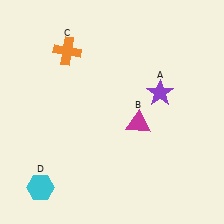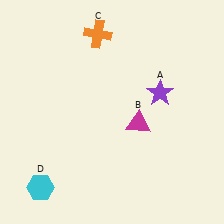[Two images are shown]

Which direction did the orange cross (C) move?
The orange cross (C) moved right.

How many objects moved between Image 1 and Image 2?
1 object moved between the two images.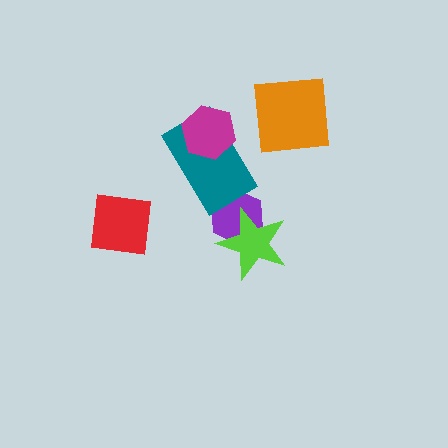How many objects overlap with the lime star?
1 object overlaps with the lime star.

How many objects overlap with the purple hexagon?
2 objects overlap with the purple hexagon.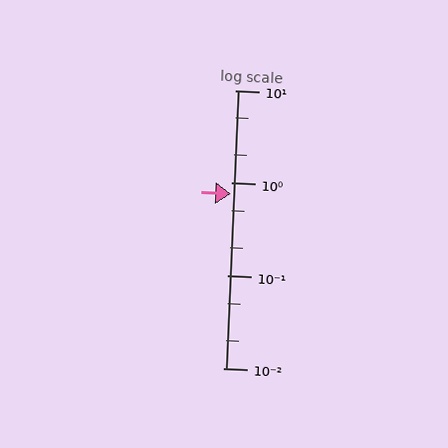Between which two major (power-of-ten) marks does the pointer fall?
The pointer is between 0.1 and 1.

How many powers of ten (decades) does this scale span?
The scale spans 3 decades, from 0.01 to 10.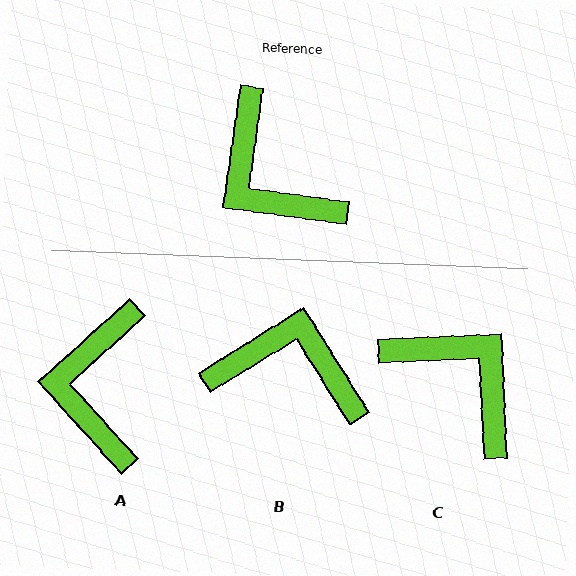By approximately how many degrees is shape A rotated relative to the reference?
Approximately 40 degrees clockwise.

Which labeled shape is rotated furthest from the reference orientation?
C, about 169 degrees away.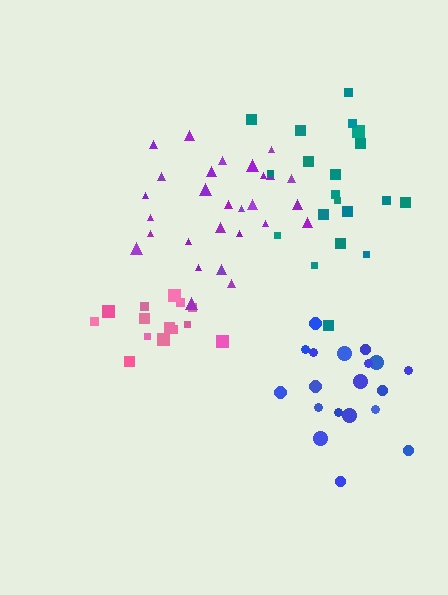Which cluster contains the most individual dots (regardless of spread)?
Purple (29).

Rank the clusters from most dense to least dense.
pink, purple, teal, blue.